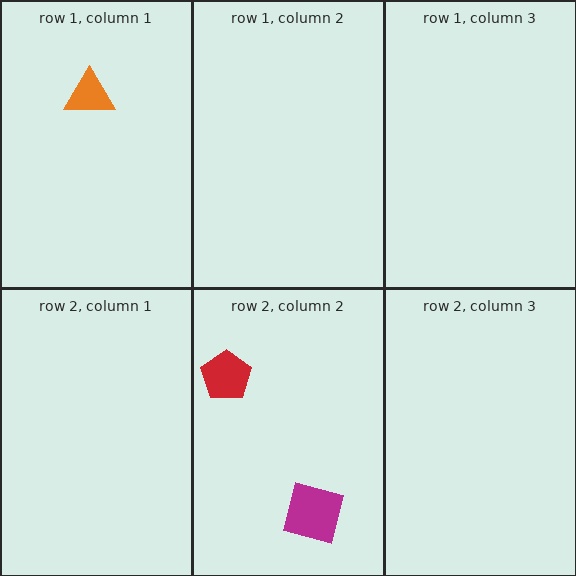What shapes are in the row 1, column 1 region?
The orange triangle.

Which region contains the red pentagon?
The row 2, column 2 region.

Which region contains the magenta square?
The row 2, column 2 region.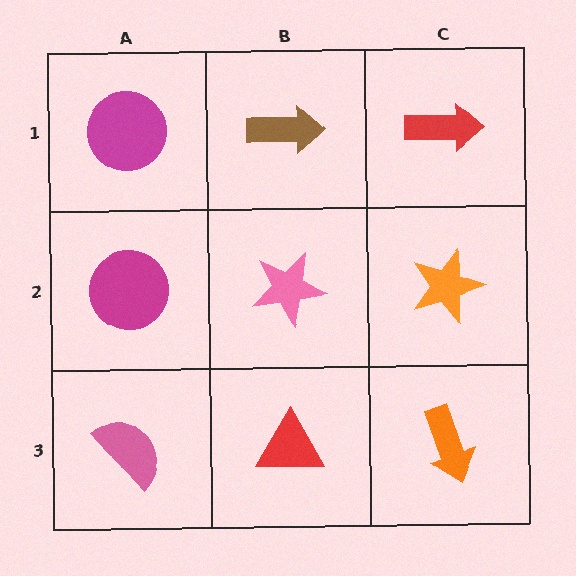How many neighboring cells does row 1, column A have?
2.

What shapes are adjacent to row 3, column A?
A magenta circle (row 2, column A), a red triangle (row 3, column B).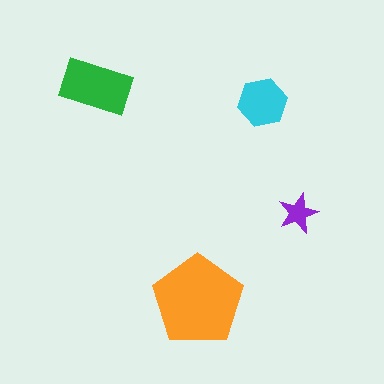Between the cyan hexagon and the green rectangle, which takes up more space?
The green rectangle.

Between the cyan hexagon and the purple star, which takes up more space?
The cyan hexagon.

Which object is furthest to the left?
The green rectangle is leftmost.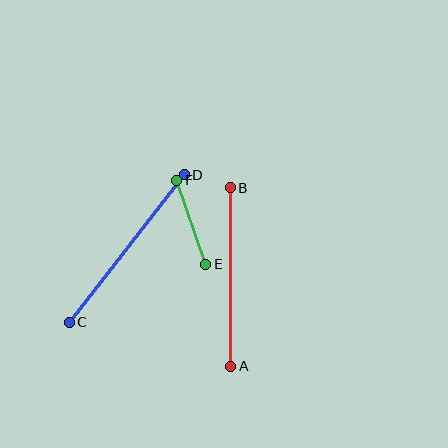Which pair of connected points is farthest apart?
Points C and D are farthest apart.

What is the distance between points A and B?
The distance is approximately 179 pixels.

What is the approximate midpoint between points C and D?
The midpoint is at approximately (127, 248) pixels.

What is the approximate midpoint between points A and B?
The midpoint is at approximately (230, 277) pixels.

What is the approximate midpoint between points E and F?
The midpoint is at approximately (191, 222) pixels.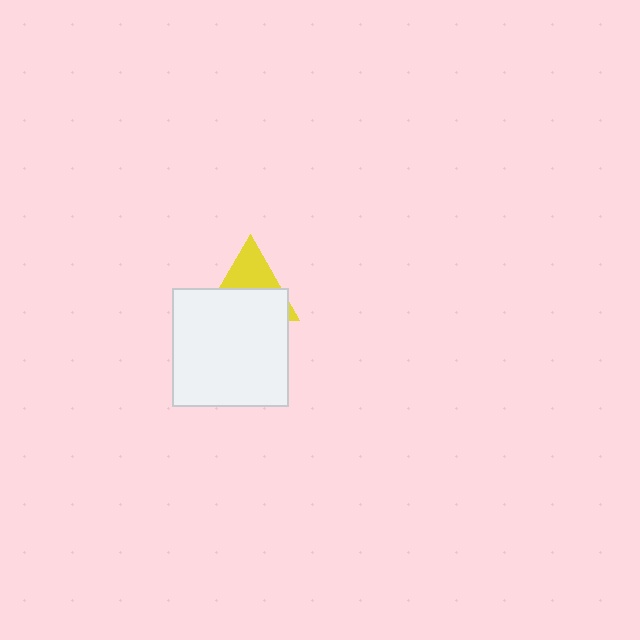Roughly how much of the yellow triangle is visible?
A small part of it is visible (roughly 40%).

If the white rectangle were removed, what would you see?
You would see the complete yellow triangle.